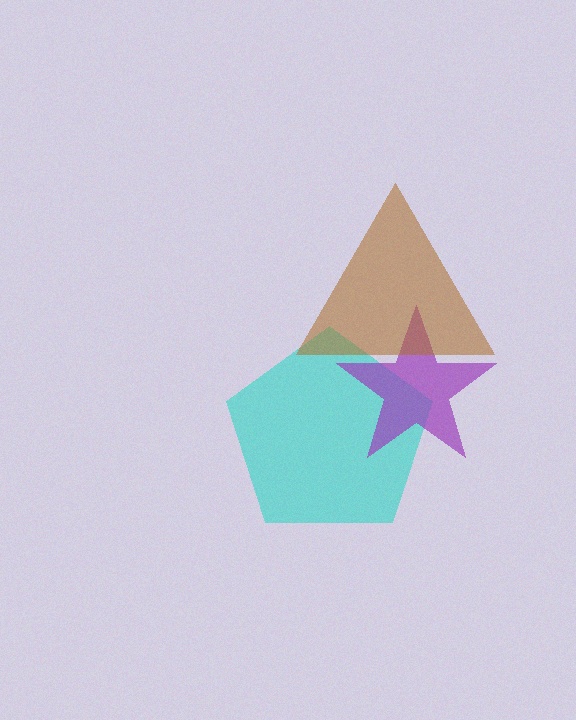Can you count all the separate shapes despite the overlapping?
Yes, there are 3 separate shapes.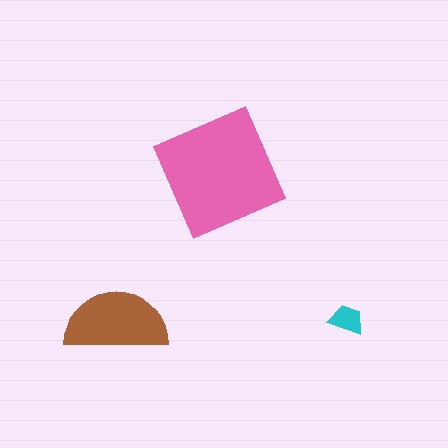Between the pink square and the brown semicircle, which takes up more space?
The pink square.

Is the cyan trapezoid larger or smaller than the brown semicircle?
Smaller.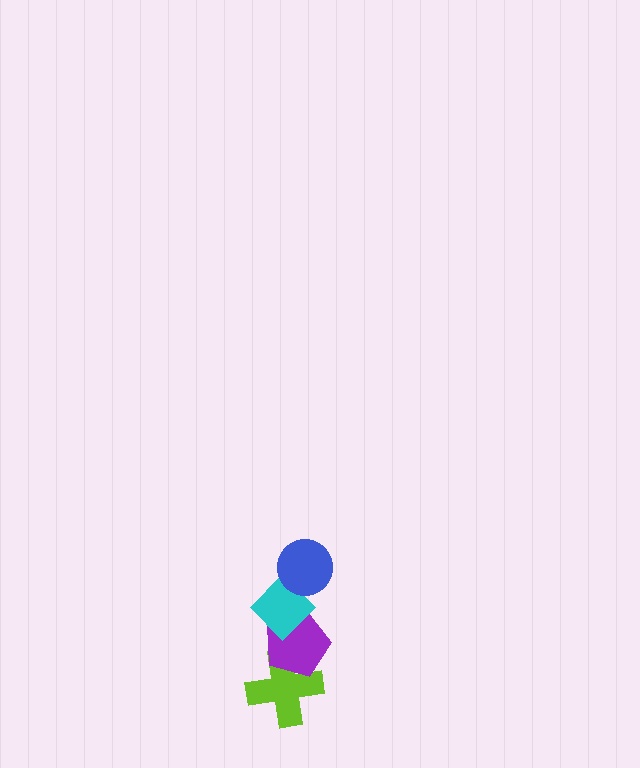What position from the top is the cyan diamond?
The cyan diamond is 2nd from the top.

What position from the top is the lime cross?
The lime cross is 4th from the top.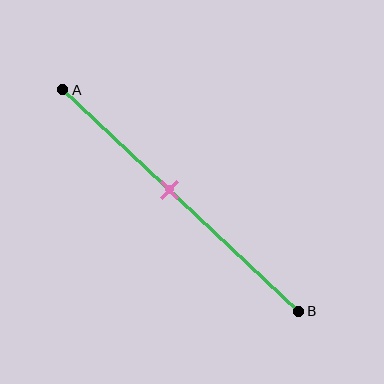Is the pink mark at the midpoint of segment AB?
No, the mark is at about 45% from A, not at the 50% midpoint.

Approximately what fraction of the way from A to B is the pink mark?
The pink mark is approximately 45% of the way from A to B.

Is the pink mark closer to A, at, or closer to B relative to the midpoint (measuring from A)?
The pink mark is closer to point A than the midpoint of segment AB.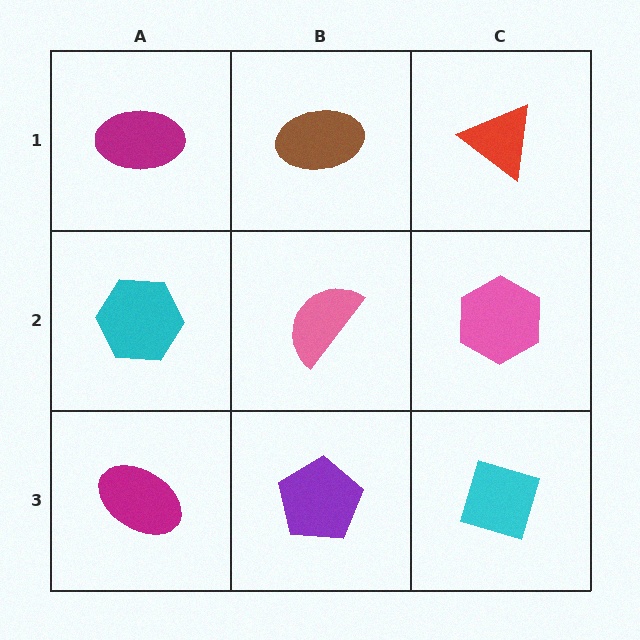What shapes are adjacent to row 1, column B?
A pink semicircle (row 2, column B), a magenta ellipse (row 1, column A), a red triangle (row 1, column C).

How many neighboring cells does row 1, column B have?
3.